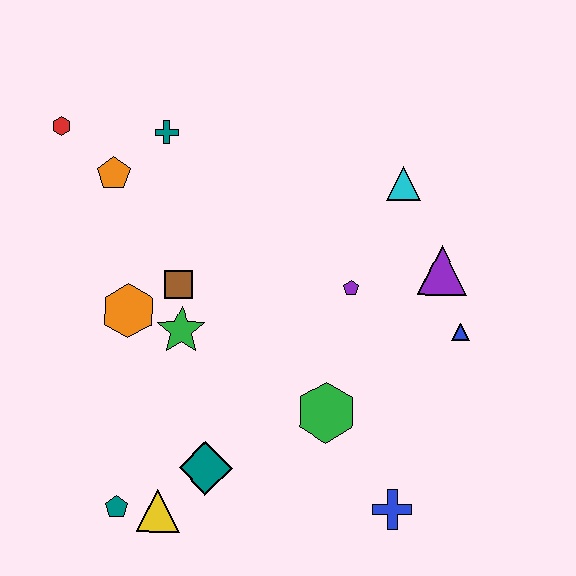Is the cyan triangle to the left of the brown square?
No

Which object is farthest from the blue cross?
The red hexagon is farthest from the blue cross.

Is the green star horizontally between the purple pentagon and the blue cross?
No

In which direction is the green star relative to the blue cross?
The green star is to the left of the blue cross.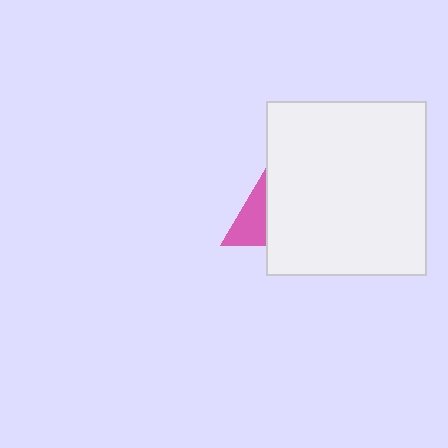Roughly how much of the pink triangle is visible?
About half of it is visible (roughly 48%).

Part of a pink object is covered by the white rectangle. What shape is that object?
It is a triangle.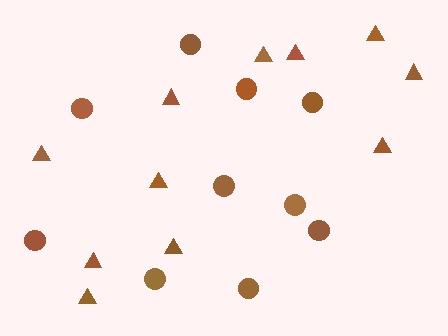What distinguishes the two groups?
There are 2 groups: one group of circles (10) and one group of triangles (11).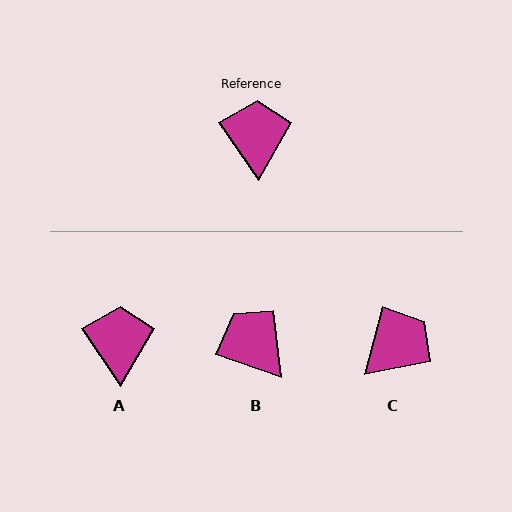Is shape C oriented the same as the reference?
No, it is off by about 49 degrees.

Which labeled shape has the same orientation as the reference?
A.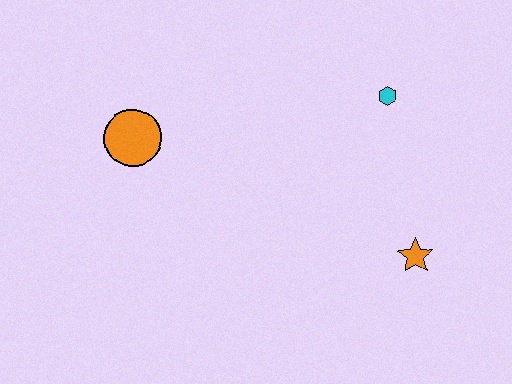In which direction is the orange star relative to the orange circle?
The orange star is to the right of the orange circle.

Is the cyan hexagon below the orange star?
No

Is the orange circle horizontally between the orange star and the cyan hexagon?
No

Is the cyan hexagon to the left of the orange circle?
No